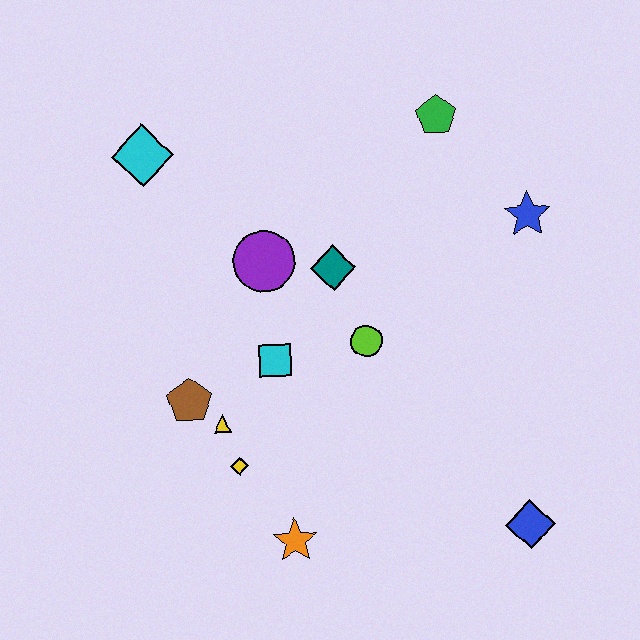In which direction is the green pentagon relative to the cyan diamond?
The green pentagon is to the right of the cyan diamond.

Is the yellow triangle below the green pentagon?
Yes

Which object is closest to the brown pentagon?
The yellow triangle is closest to the brown pentagon.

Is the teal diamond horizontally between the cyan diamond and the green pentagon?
Yes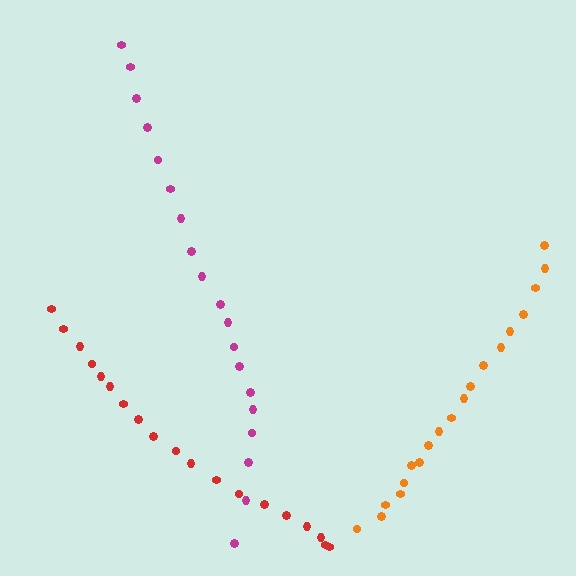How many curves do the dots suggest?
There are 3 distinct paths.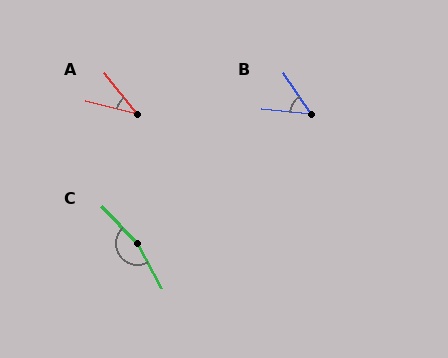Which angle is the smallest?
A, at approximately 37 degrees.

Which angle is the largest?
C, at approximately 165 degrees.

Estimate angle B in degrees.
Approximately 51 degrees.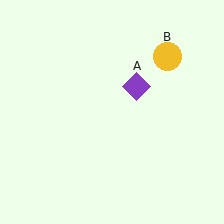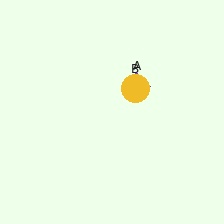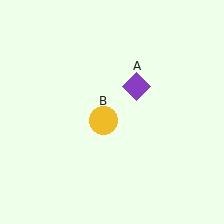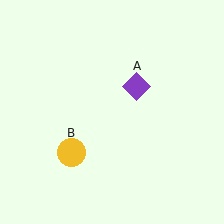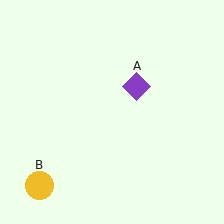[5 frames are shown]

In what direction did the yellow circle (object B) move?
The yellow circle (object B) moved down and to the left.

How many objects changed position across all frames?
1 object changed position: yellow circle (object B).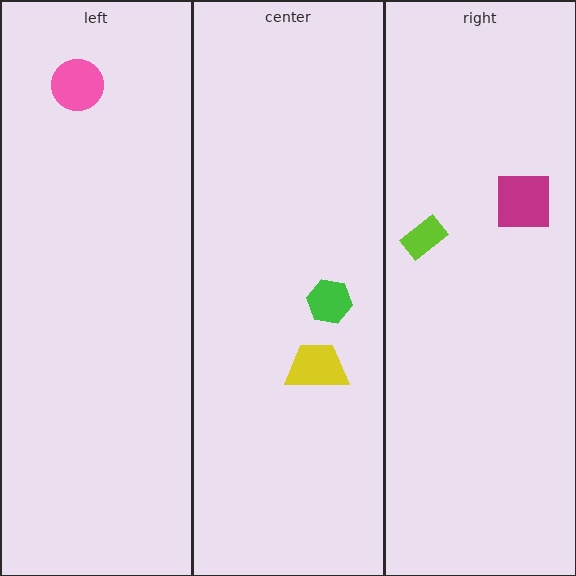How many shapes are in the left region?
1.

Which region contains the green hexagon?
The center region.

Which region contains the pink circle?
The left region.